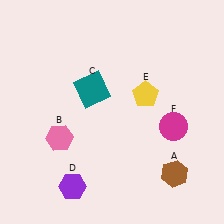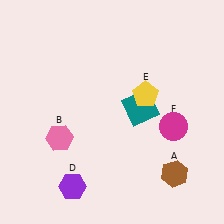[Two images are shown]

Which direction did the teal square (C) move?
The teal square (C) moved right.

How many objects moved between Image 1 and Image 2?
1 object moved between the two images.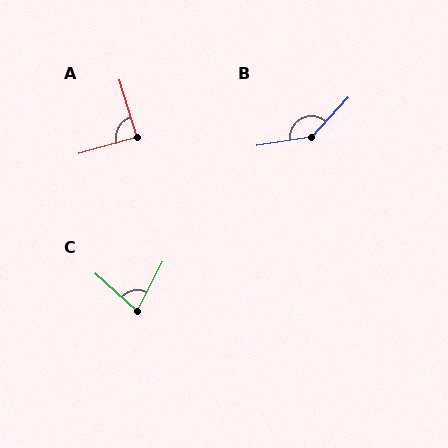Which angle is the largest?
B, at approximately 142 degrees.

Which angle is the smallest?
C, at approximately 75 degrees.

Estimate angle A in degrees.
Approximately 89 degrees.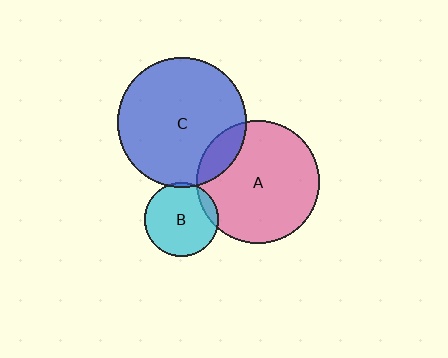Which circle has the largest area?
Circle C (blue).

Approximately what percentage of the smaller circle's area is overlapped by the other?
Approximately 15%.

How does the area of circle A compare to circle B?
Approximately 2.8 times.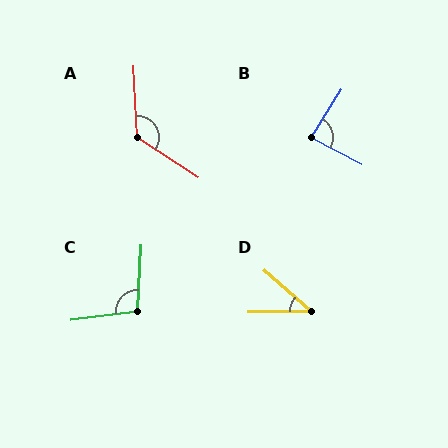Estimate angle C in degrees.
Approximately 101 degrees.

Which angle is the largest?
A, at approximately 126 degrees.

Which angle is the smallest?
D, at approximately 42 degrees.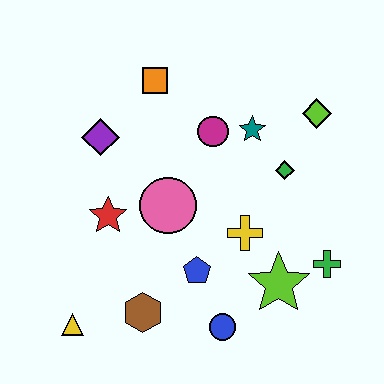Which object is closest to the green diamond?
The teal star is closest to the green diamond.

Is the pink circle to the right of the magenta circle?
No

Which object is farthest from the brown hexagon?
The lime diamond is farthest from the brown hexagon.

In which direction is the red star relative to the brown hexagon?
The red star is above the brown hexagon.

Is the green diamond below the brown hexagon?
No